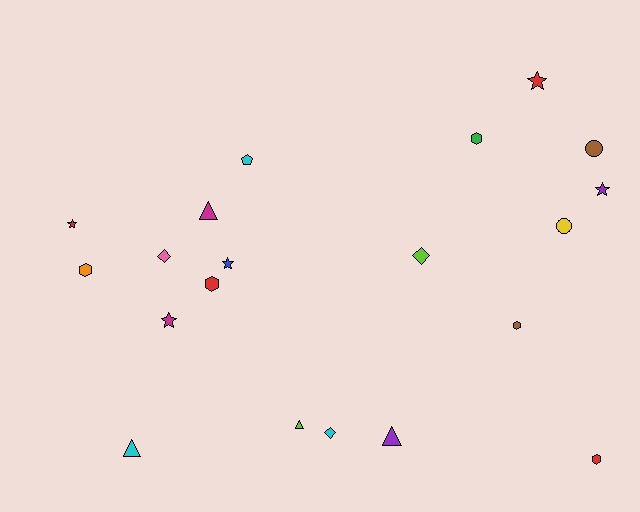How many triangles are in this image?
There are 4 triangles.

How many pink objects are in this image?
There is 1 pink object.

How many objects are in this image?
There are 20 objects.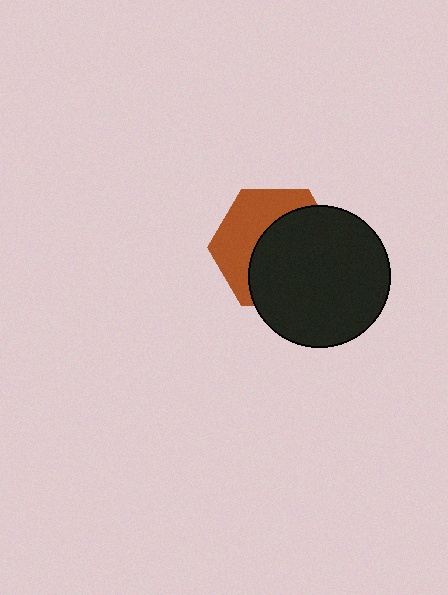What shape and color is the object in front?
The object in front is a black circle.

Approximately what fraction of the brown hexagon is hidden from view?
Roughly 58% of the brown hexagon is hidden behind the black circle.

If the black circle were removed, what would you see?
You would see the complete brown hexagon.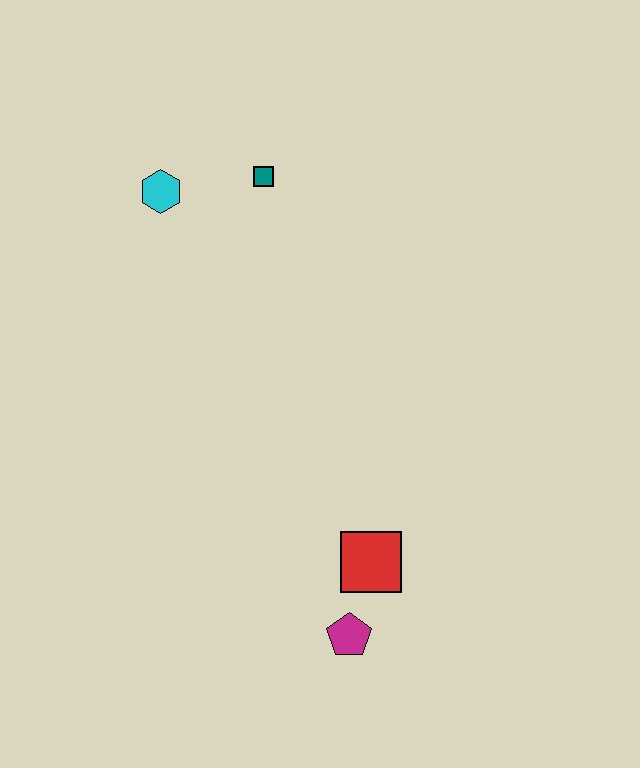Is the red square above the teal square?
No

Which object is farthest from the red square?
The cyan hexagon is farthest from the red square.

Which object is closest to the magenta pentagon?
The red square is closest to the magenta pentagon.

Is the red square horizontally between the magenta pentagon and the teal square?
No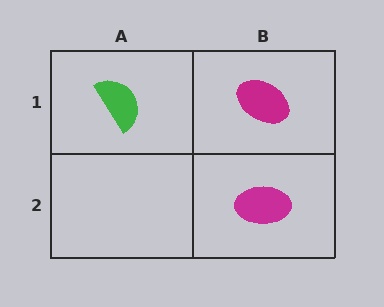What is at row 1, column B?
A magenta ellipse.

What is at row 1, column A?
A green semicircle.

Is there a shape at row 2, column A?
No, that cell is empty.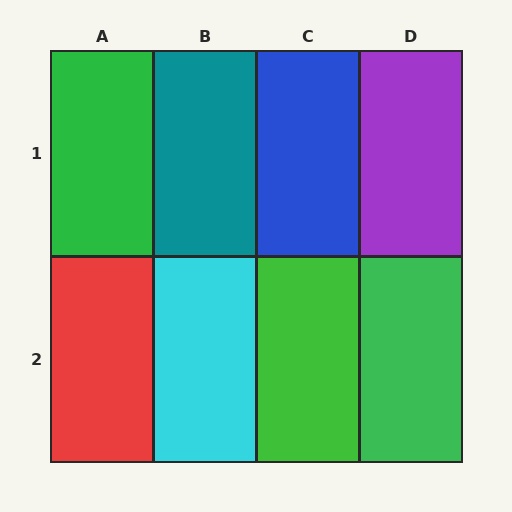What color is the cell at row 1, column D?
Purple.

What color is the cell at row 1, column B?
Teal.